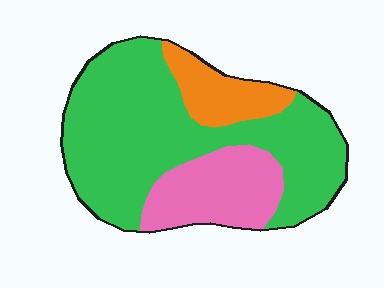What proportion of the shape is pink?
Pink takes up less than a quarter of the shape.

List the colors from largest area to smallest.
From largest to smallest: green, pink, orange.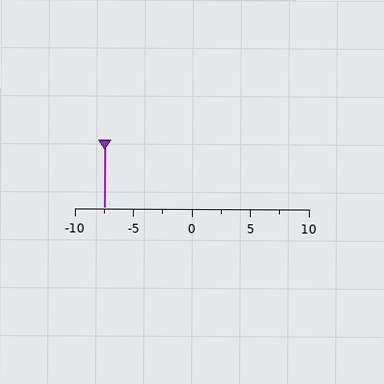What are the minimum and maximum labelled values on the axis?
The axis runs from -10 to 10.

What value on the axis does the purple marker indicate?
The marker indicates approximately -7.5.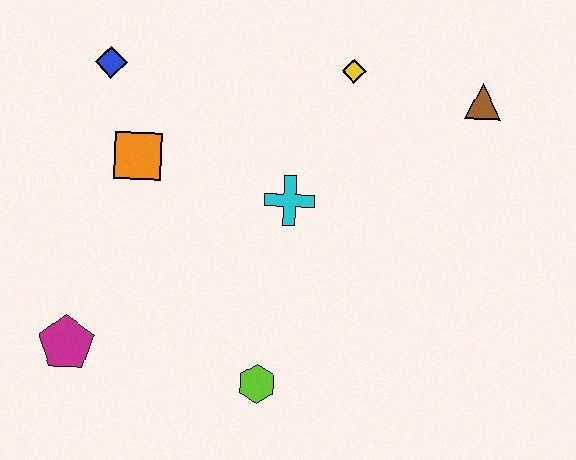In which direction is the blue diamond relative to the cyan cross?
The blue diamond is to the left of the cyan cross.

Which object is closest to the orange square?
The blue diamond is closest to the orange square.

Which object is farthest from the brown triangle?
The magenta pentagon is farthest from the brown triangle.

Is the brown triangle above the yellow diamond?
No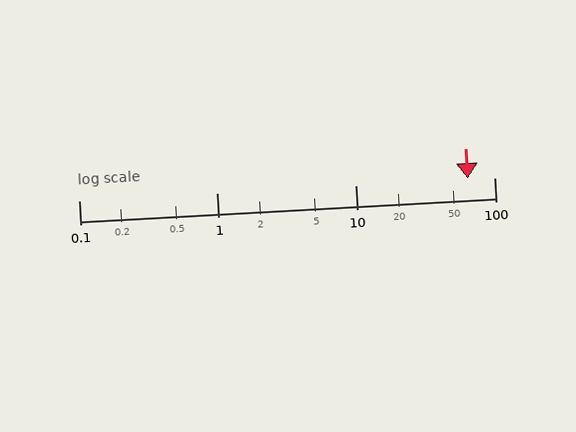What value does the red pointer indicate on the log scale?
The pointer indicates approximately 64.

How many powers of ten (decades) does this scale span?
The scale spans 3 decades, from 0.1 to 100.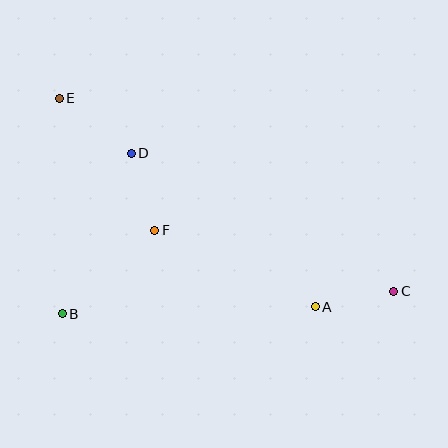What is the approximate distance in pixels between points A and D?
The distance between A and D is approximately 240 pixels.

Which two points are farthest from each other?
Points C and E are farthest from each other.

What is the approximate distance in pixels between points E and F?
The distance between E and F is approximately 163 pixels.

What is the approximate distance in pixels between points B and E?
The distance between B and E is approximately 216 pixels.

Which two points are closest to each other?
Points A and C are closest to each other.